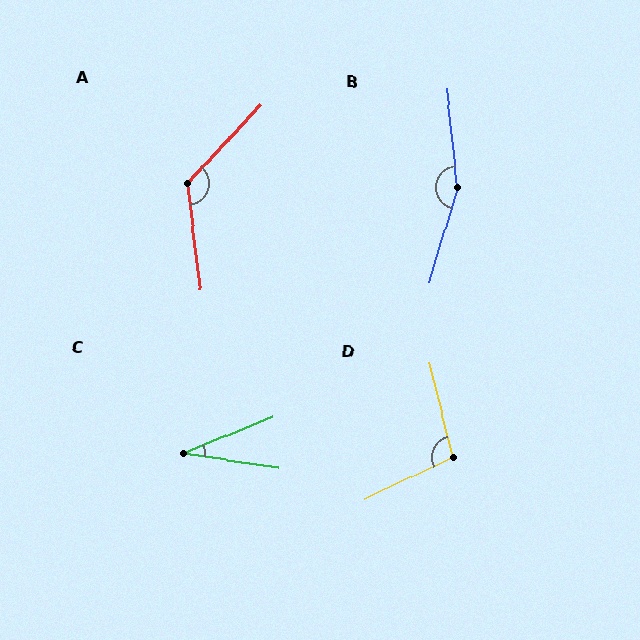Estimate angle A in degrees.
Approximately 130 degrees.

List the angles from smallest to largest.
C (31°), D (102°), A (130°), B (158°).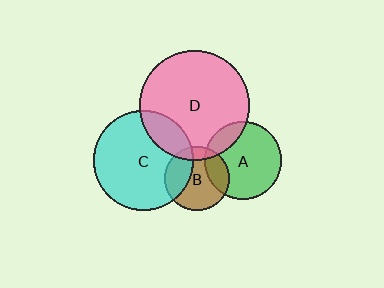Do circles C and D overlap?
Yes.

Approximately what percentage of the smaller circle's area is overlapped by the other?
Approximately 20%.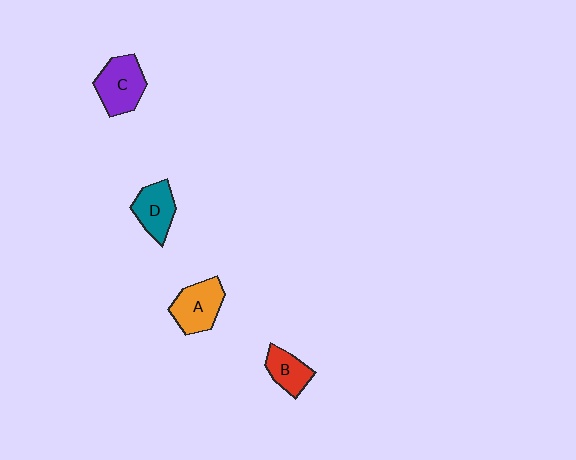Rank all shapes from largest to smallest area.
From largest to smallest: C (purple), A (orange), D (teal), B (red).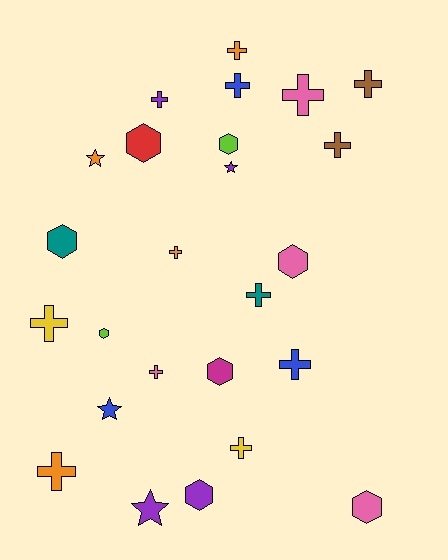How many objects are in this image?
There are 25 objects.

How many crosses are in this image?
There are 13 crosses.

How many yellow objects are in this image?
There are 2 yellow objects.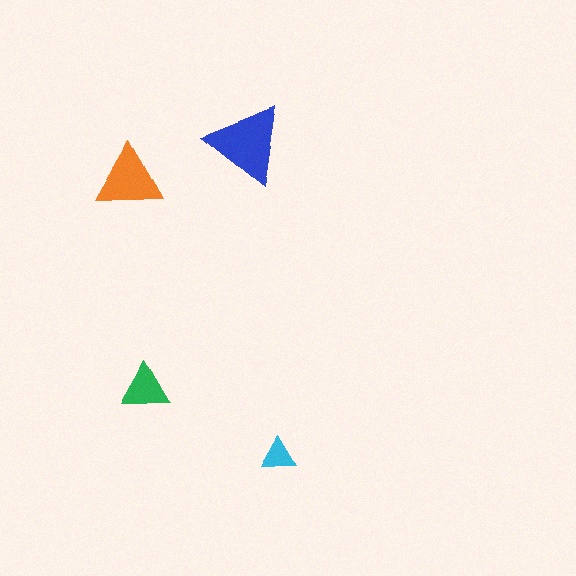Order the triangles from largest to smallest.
the blue one, the orange one, the green one, the cyan one.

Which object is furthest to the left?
The orange triangle is leftmost.